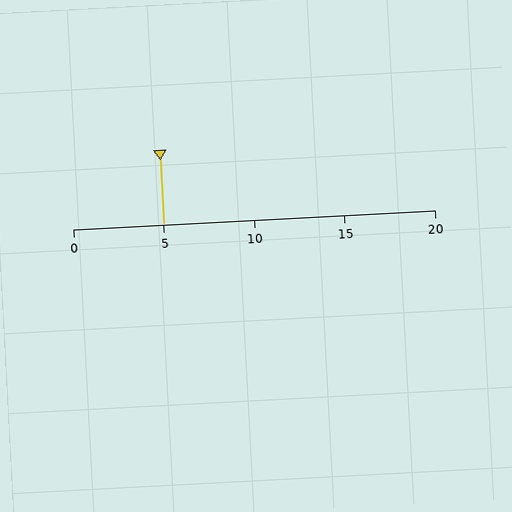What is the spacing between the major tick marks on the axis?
The major ticks are spaced 5 apart.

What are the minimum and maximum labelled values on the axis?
The axis runs from 0 to 20.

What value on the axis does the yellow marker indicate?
The marker indicates approximately 5.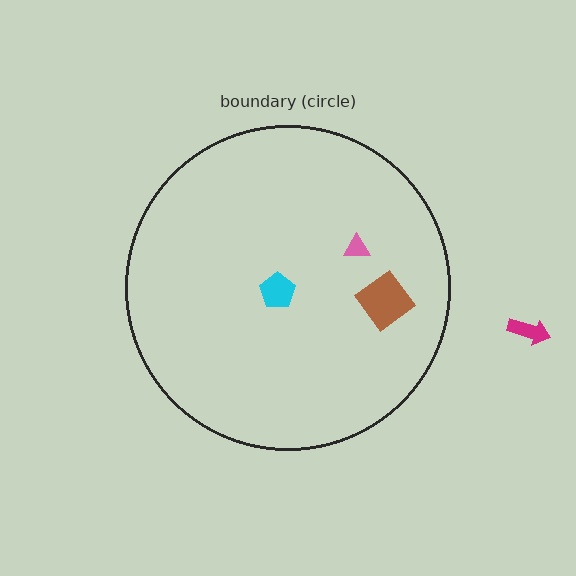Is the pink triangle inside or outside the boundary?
Inside.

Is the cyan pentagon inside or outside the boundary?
Inside.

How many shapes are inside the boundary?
3 inside, 1 outside.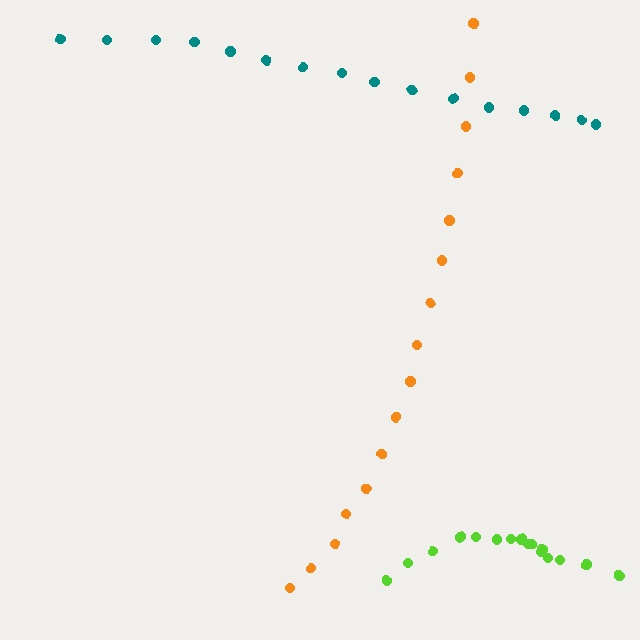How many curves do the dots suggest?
There are 3 distinct paths.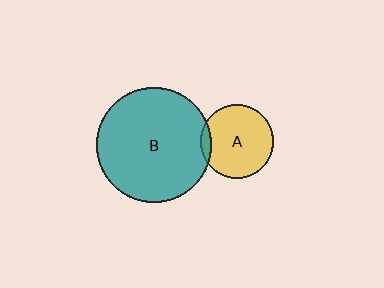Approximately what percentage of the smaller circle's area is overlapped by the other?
Approximately 10%.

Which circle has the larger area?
Circle B (teal).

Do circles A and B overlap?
Yes.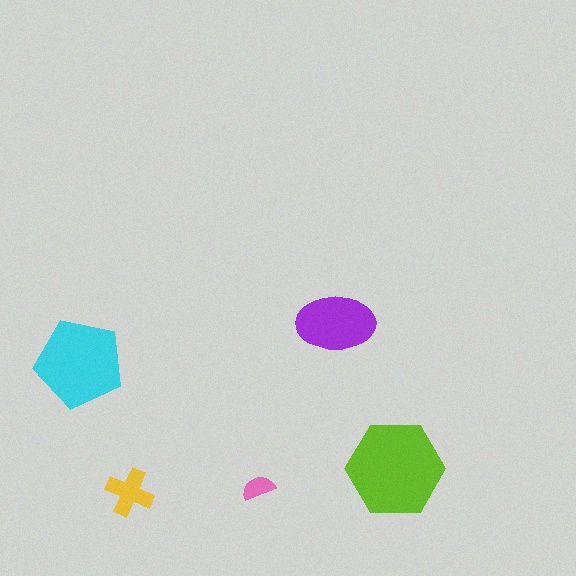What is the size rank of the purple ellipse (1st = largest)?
3rd.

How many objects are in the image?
There are 5 objects in the image.